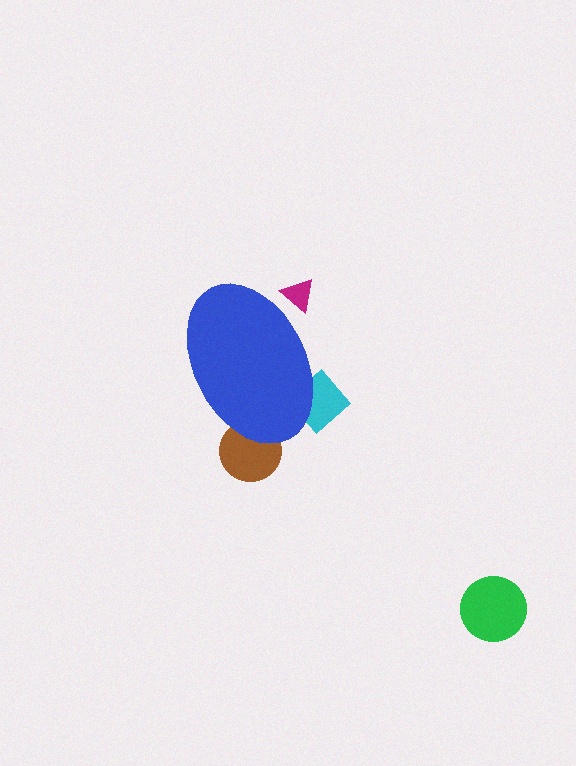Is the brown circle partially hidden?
Yes, the brown circle is partially hidden behind the blue ellipse.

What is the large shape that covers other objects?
A blue ellipse.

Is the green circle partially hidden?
No, the green circle is fully visible.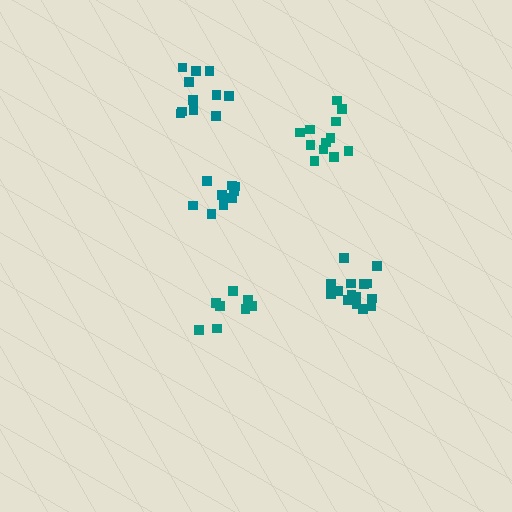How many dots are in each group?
Group 1: 12 dots, Group 2: 9 dots, Group 3: 9 dots, Group 4: 11 dots, Group 5: 15 dots (56 total).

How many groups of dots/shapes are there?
There are 5 groups.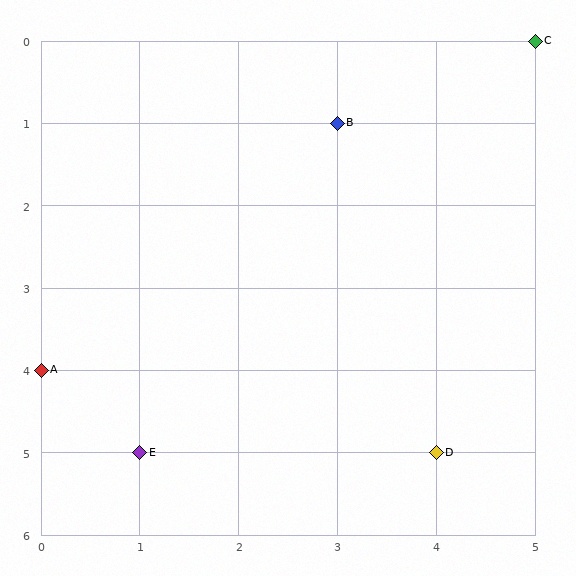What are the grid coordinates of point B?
Point B is at grid coordinates (3, 1).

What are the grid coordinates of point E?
Point E is at grid coordinates (1, 5).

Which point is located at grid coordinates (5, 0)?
Point C is at (5, 0).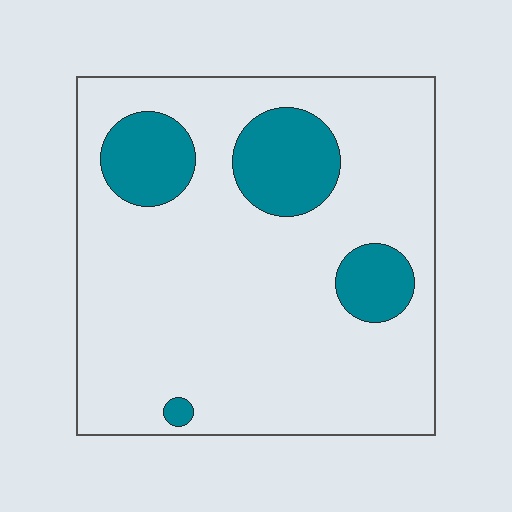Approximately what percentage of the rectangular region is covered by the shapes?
Approximately 15%.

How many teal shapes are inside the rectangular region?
4.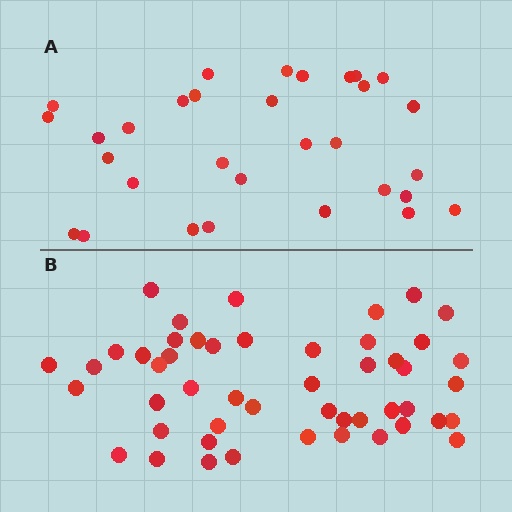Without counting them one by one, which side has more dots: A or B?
Region B (the bottom region) has more dots.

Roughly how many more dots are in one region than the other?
Region B has approximately 20 more dots than region A.